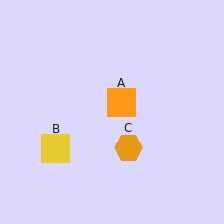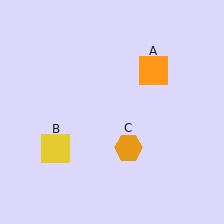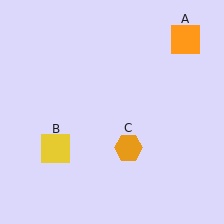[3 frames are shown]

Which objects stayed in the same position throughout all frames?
Yellow square (object B) and orange hexagon (object C) remained stationary.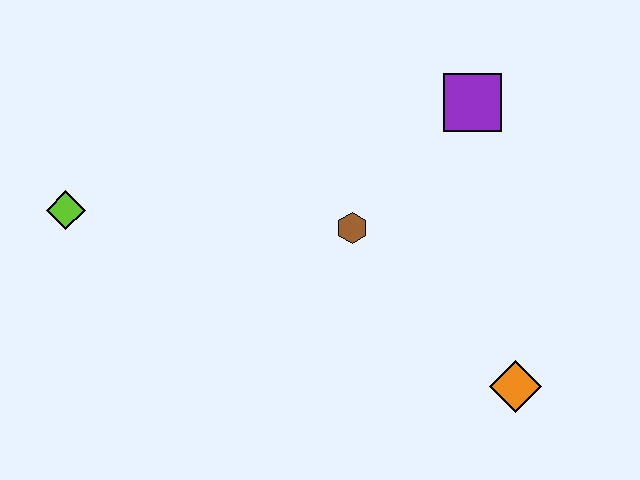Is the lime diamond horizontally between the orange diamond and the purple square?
No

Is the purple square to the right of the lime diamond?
Yes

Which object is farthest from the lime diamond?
The orange diamond is farthest from the lime diamond.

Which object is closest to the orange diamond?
The brown hexagon is closest to the orange diamond.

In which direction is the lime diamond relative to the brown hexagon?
The lime diamond is to the left of the brown hexagon.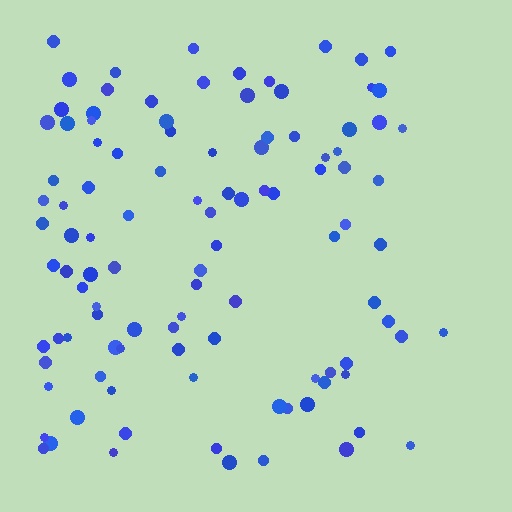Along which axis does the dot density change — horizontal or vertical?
Horizontal.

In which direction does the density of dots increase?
From right to left, with the left side densest.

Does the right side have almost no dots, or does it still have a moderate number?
Still a moderate number, just noticeably fewer than the left.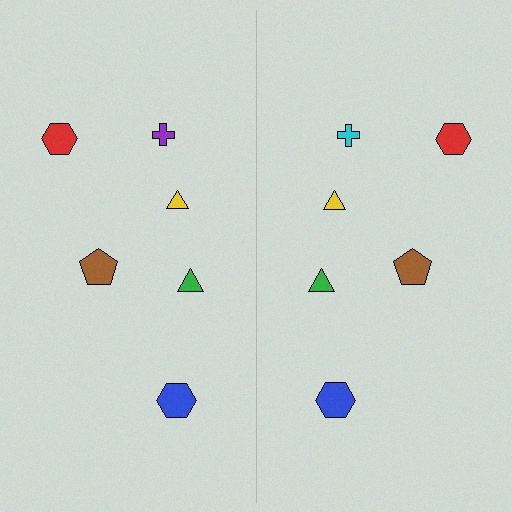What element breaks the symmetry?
The cyan cross on the right side breaks the symmetry — its mirror counterpart is purple.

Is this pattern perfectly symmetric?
No, the pattern is not perfectly symmetric. The cyan cross on the right side breaks the symmetry — its mirror counterpart is purple.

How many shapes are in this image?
There are 12 shapes in this image.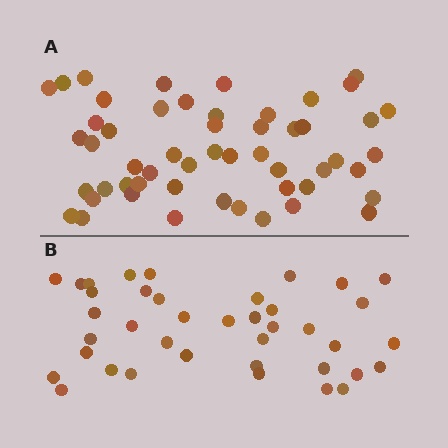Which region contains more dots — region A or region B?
Region A (the top region) has more dots.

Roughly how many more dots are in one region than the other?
Region A has approximately 15 more dots than region B.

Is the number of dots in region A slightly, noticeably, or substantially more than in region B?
Region A has noticeably more, but not dramatically so. The ratio is roughly 1.4 to 1.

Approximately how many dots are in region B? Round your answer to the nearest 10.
About 40 dots. (The exact count is 39, which rounds to 40.)